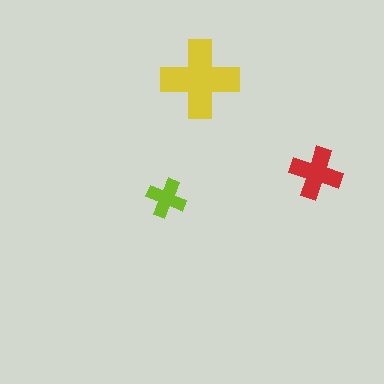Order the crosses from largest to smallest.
the yellow one, the red one, the lime one.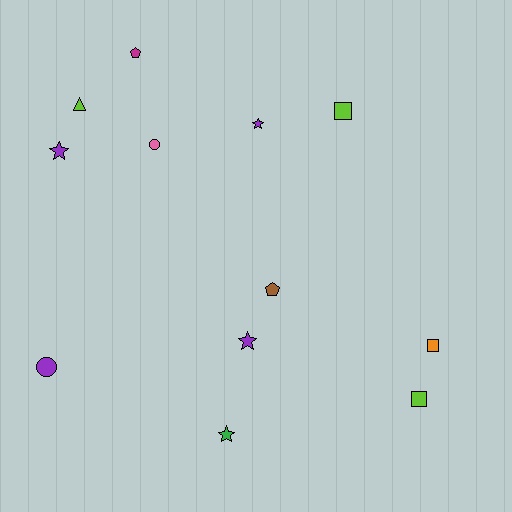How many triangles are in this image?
There is 1 triangle.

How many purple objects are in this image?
There are 4 purple objects.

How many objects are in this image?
There are 12 objects.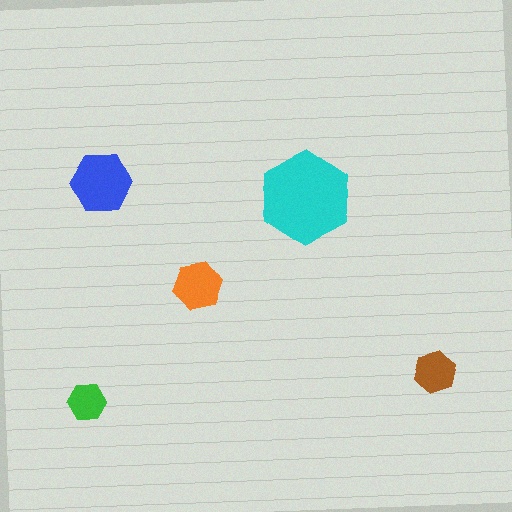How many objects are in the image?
There are 5 objects in the image.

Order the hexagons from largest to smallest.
the cyan one, the blue one, the orange one, the brown one, the green one.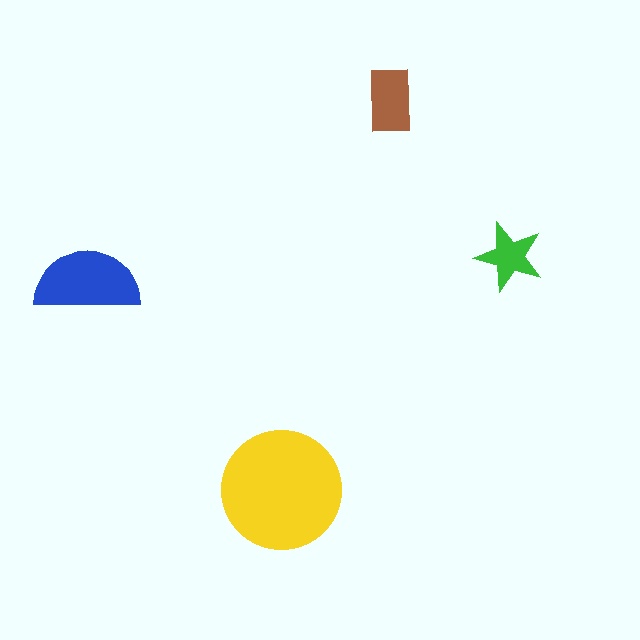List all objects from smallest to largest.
The green star, the brown rectangle, the blue semicircle, the yellow circle.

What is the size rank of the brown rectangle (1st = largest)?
3rd.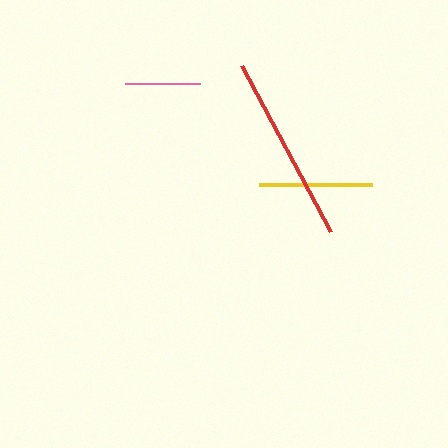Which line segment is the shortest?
The pink line is the shortest at approximately 75 pixels.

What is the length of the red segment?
The red segment is approximately 189 pixels long.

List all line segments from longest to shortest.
From longest to shortest: red, yellow, pink.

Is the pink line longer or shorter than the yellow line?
The yellow line is longer than the pink line.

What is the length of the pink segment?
The pink segment is approximately 75 pixels long.